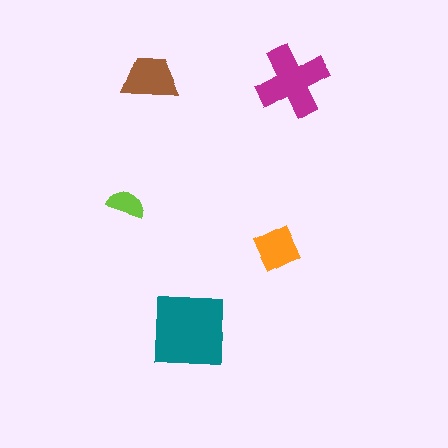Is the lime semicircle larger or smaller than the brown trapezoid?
Smaller.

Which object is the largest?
The teal square.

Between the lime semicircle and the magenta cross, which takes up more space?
The magenta cross.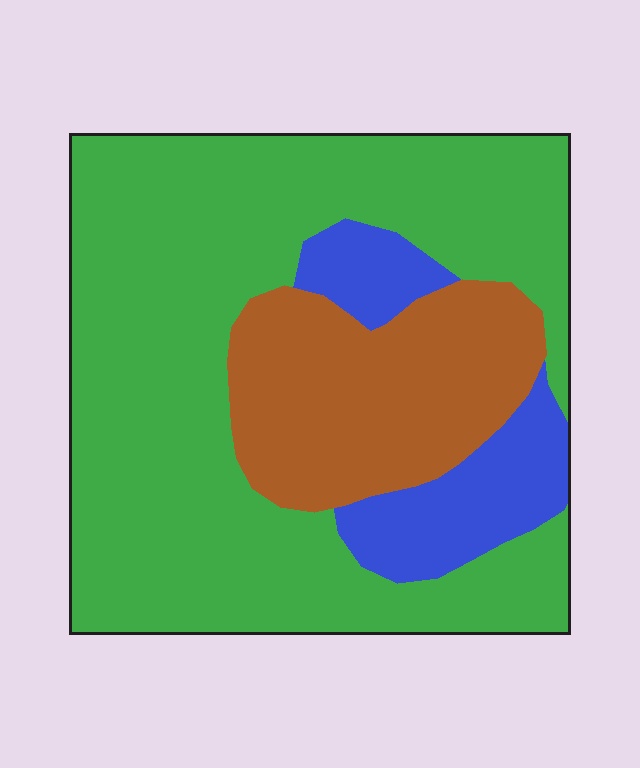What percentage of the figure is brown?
Brown covers roughly 20% of the figure.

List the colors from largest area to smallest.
From largest to smallest: green, brown, blue.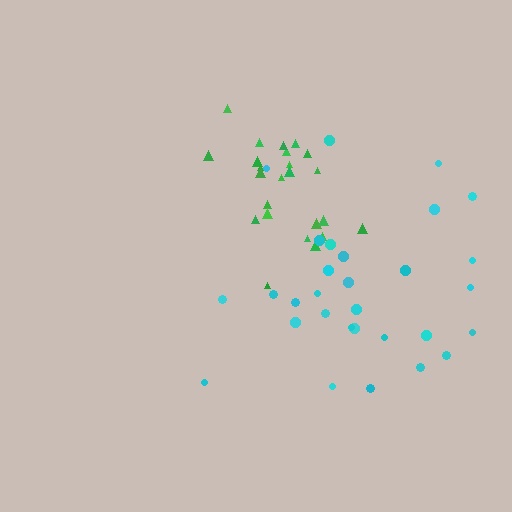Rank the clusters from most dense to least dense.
green, cyan.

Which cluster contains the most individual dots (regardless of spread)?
Cyan (30).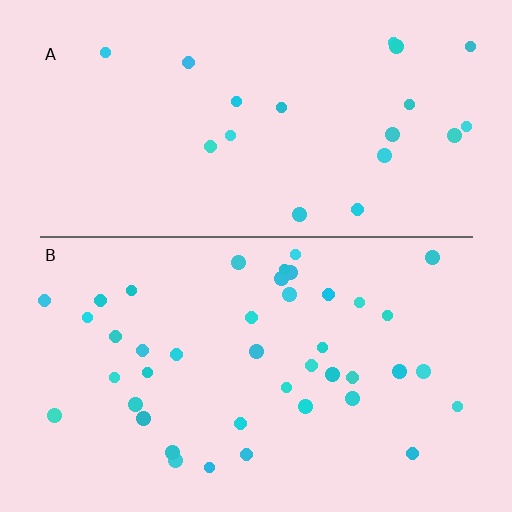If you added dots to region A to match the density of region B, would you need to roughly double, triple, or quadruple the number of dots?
Approximately double.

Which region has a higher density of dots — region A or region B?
B (the bottom).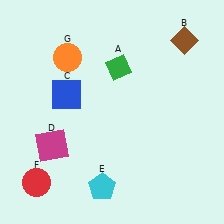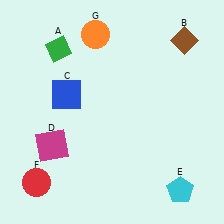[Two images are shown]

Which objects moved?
The objects that moved are: the green diamond (A), the cyan pentagon (E), the orange circle (G).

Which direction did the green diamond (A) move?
The green diamond (A) moved left.